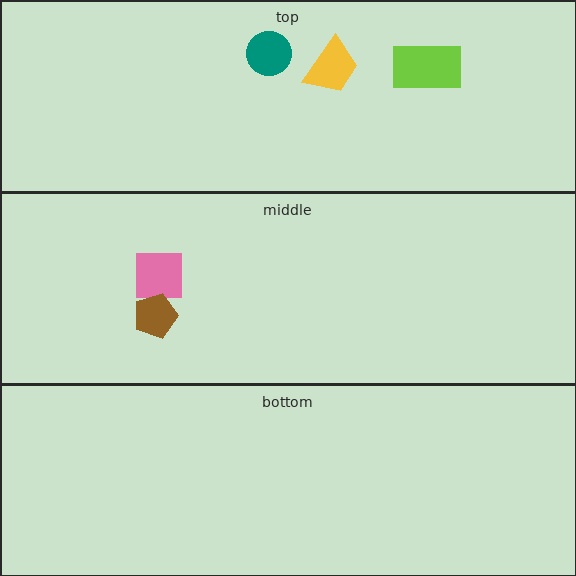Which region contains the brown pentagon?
The middle region.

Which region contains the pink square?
The middle region.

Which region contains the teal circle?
The top region.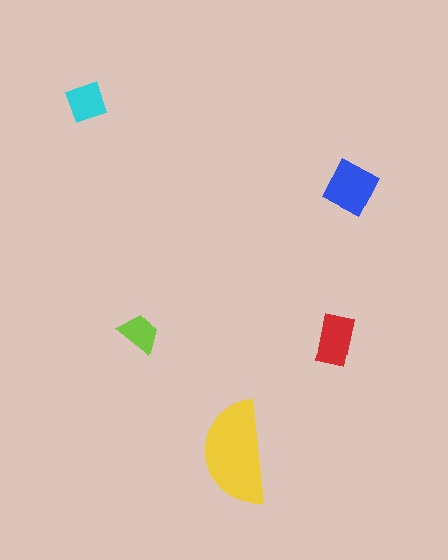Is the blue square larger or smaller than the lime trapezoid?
Larger.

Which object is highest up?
The cyan diamond is topmost.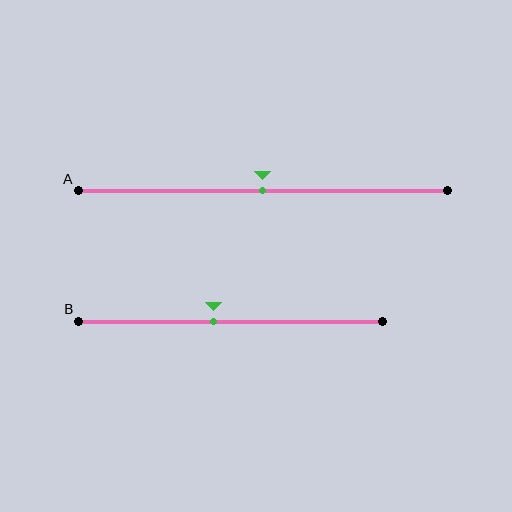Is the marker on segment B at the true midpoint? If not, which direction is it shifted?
No, the marker on segment B is shifted to the left by about 6% of the segment length.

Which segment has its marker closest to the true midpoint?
Segment A has its marker closest to the true midpoint.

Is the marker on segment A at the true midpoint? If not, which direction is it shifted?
Yes, the marker on segment A is at the true midpoint.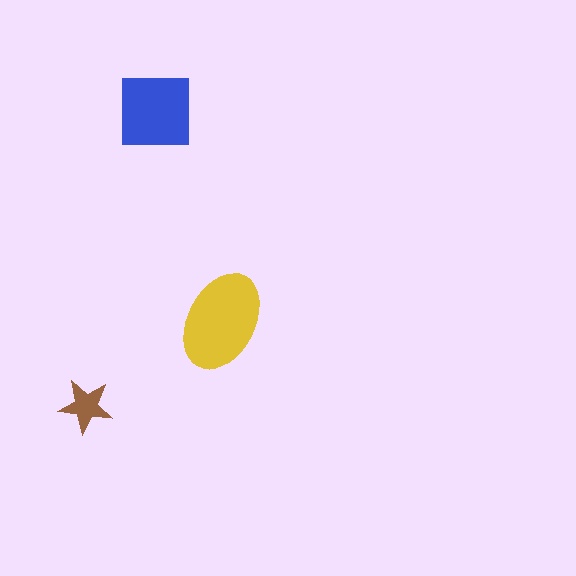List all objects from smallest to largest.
The brown star, the blue square, the yellow ellipse.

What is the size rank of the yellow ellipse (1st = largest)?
1st.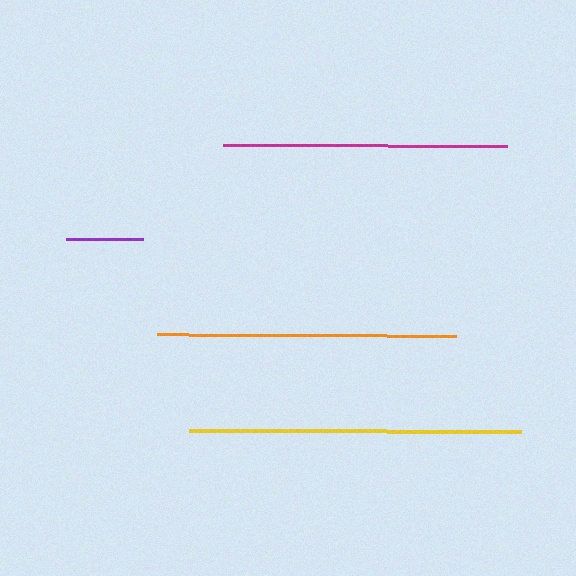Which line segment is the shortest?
The purple line is the shortest at approximately 77 pixels.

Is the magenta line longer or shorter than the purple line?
The magenta line is longer than the purple line.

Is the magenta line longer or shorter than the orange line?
The orange line is longer than the magenta line.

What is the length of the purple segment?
The purple segment is approximately 77 pixels long.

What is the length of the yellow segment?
The yellow segment is approximately 332 pixels long.